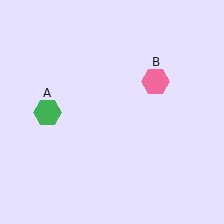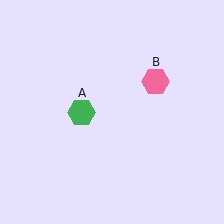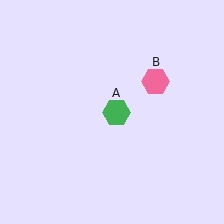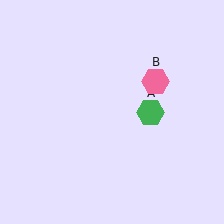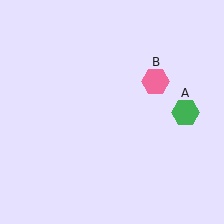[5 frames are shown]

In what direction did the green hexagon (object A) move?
The green hexagon (object A) moved right.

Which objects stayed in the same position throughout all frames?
Pink hexagon (object B) remained stationary.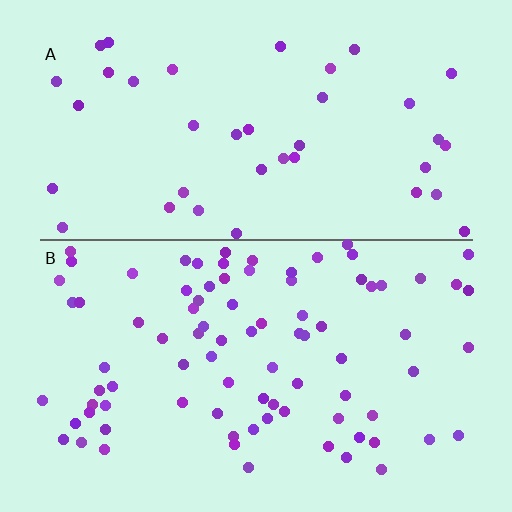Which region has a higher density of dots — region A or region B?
B (the bottom).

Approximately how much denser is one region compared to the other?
Approximately 2.2× — region B over region A.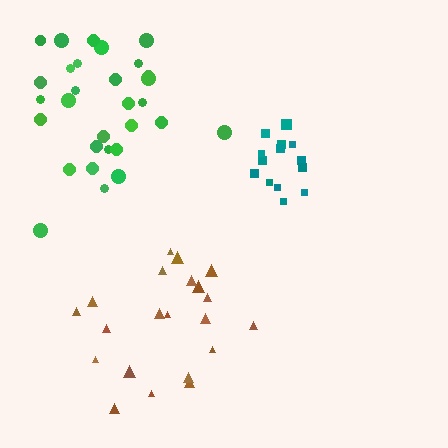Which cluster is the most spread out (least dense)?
Brown.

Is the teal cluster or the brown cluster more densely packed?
Teal.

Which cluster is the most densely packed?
Teal.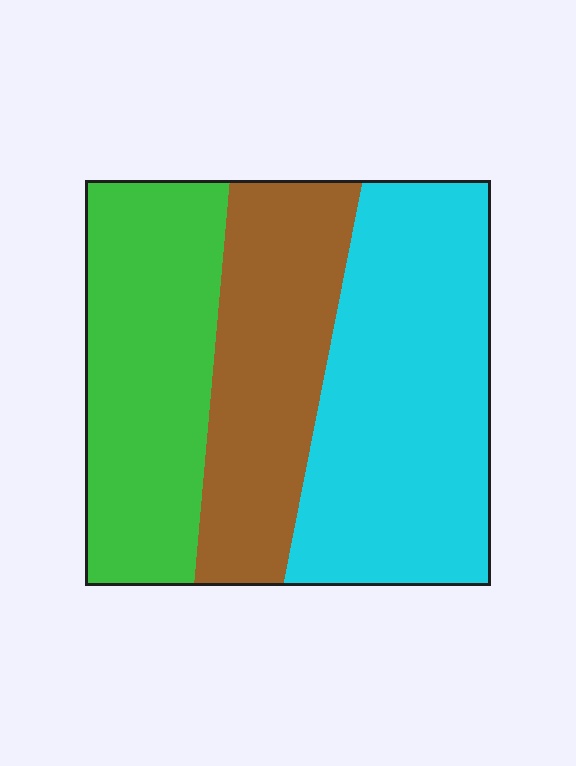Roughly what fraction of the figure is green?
Green covers 31% of the figure.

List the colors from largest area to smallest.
From largest to smallest: cyan, green, brown.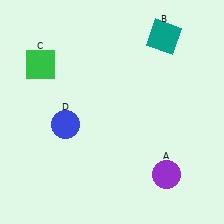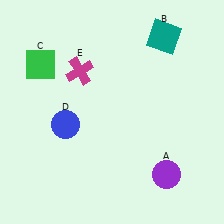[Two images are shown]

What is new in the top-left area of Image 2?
A magenta cross (E) was added in the top-left area of Image 2.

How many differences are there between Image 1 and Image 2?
There is 1 difference between the two images.